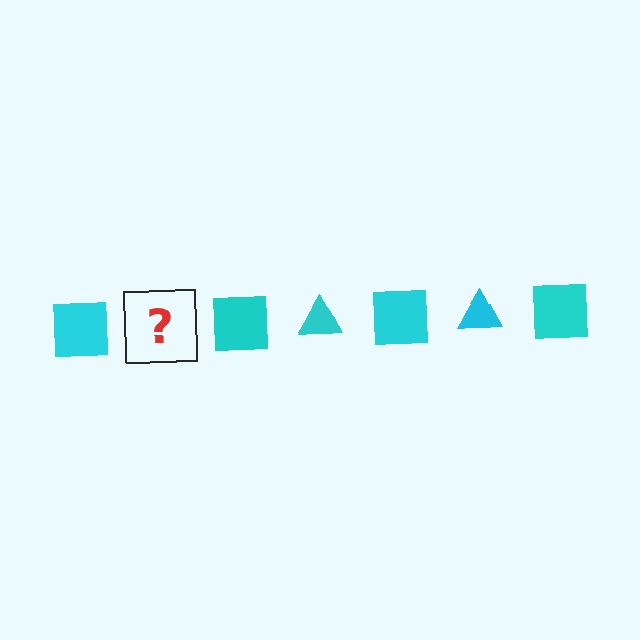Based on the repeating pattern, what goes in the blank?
The blank should be a cyan triangle.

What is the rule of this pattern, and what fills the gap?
The rule is that the pattern cycles through square, triangle shapes in cyan. The gap should be filled with a cyan triangle.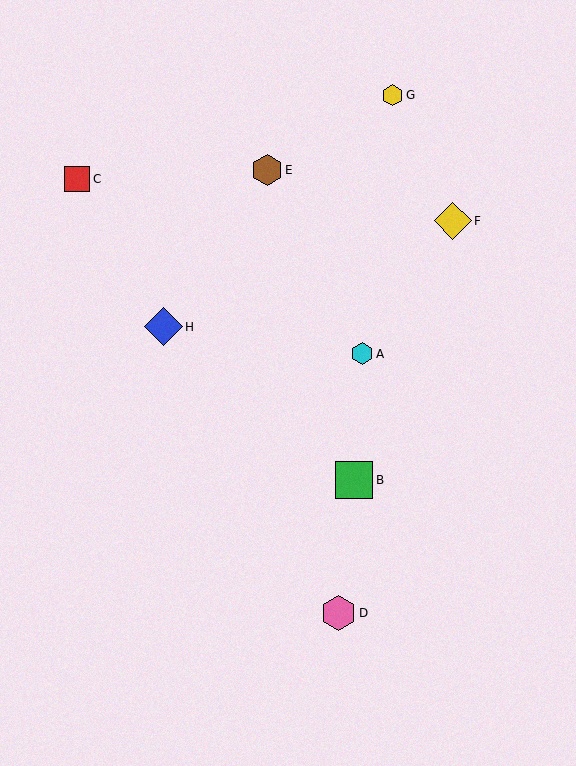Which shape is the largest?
The blue diamond (labeled H) is the largest.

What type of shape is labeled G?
Shape G is a yellow hexagon.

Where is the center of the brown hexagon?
The center of the brown hexagon is at (267, 170).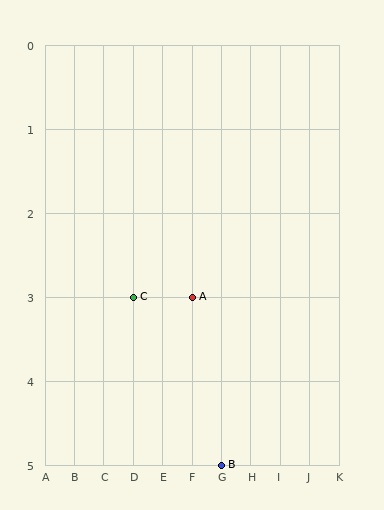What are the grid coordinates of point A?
Point A is at grid coordinates (F, 3).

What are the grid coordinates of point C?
Point C is at grid coordinates (D, 3).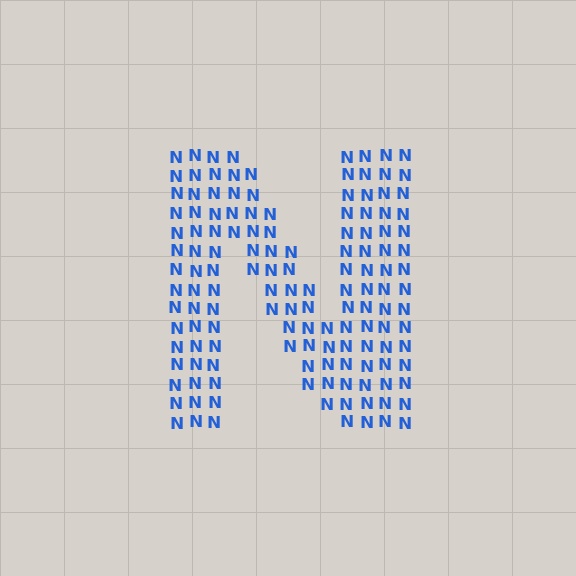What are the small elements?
The small elements are letter N's.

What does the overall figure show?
The overall figure shows the letter N.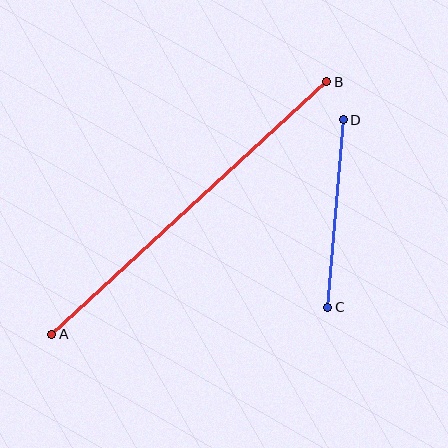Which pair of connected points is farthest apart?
Points A and B are farthest apart.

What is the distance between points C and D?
The distance is approximately 188 pixels.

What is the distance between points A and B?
The distance is approximately 373 pixels.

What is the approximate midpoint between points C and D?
The midpoint is at approximately (336, 213) pixels.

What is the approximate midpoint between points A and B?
The midpoint is at approximately (189, 208) pixels.